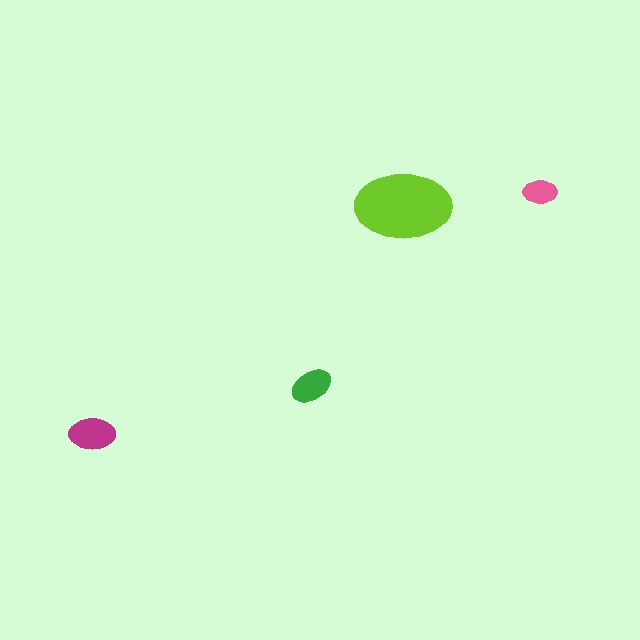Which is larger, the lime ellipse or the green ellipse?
The lime one.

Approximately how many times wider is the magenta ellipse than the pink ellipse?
About 1.5 times wider.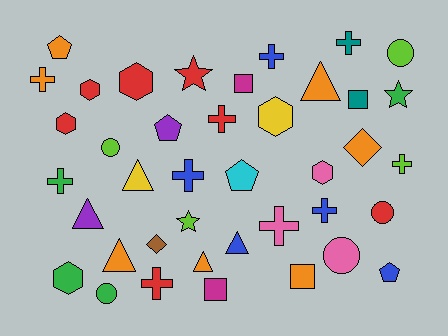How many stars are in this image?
There are 3 stars.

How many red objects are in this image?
There are 7 red objects.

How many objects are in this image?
There are 40 objects.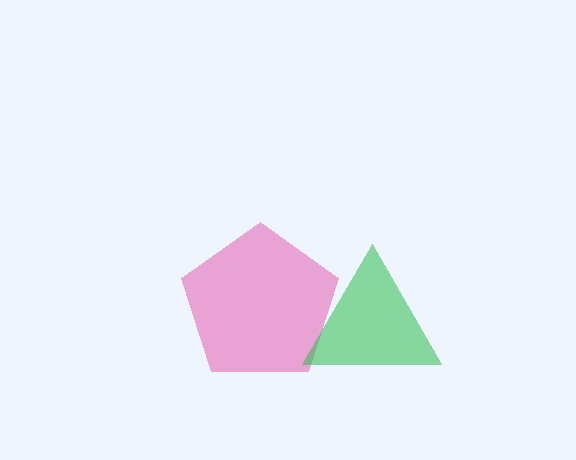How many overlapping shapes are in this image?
There are 2 overlapping shapes in the image.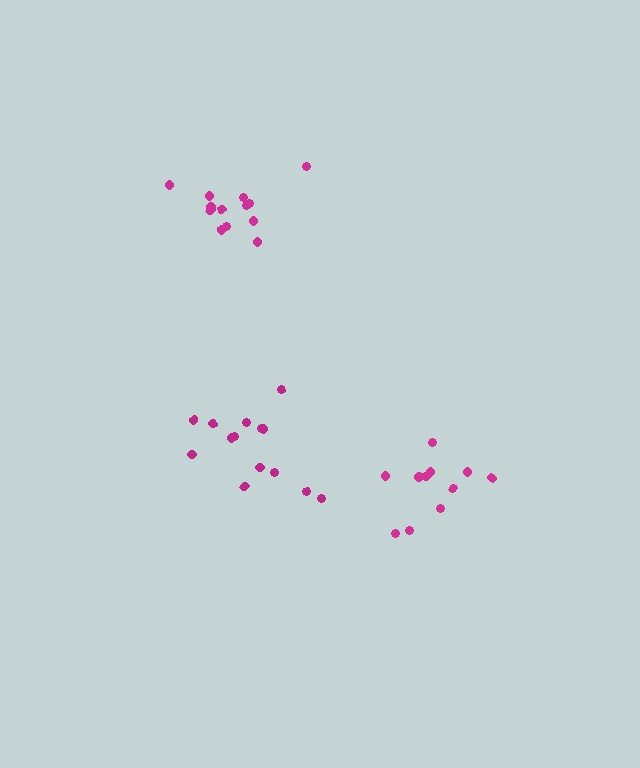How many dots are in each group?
Group 1: 14 dots, Group 2: 13 dots, Group 3: 11 dots (38 total).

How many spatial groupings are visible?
There are 3 spatial groupings.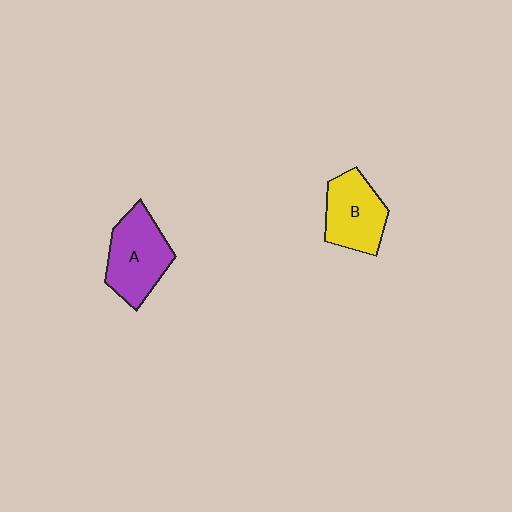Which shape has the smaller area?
Shape B (yellow).